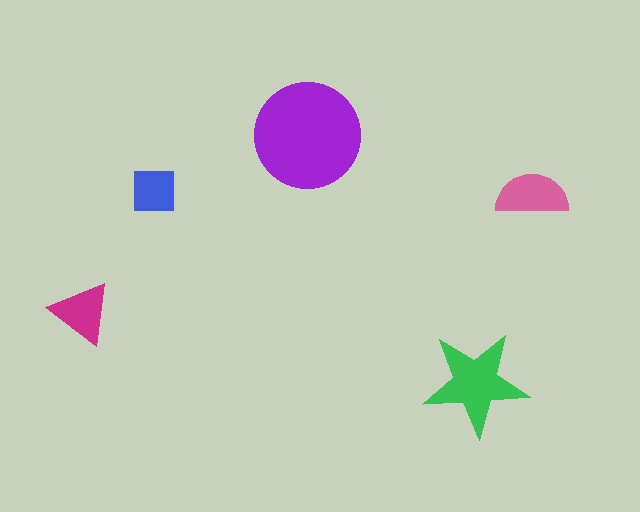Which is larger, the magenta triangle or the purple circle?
The purple circle.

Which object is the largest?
The purple circle.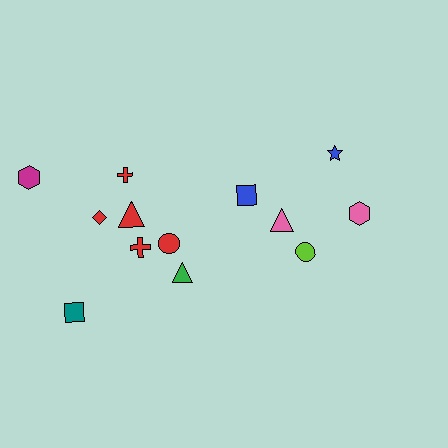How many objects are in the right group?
There are 5 objects.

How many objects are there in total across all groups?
There are 13 objects.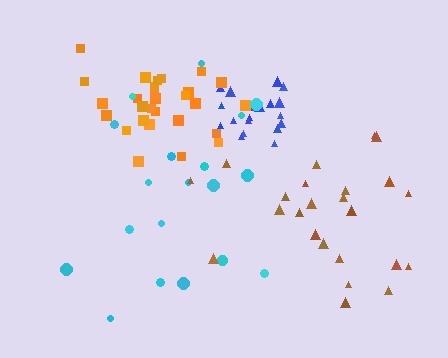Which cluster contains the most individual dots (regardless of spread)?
Orange (29).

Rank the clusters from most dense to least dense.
blue, orange, brown, cyan.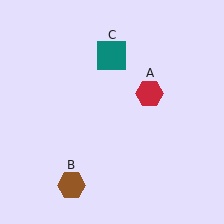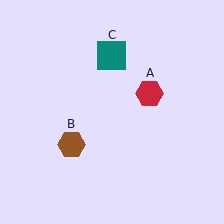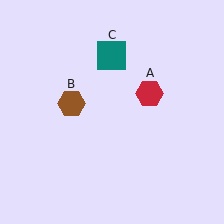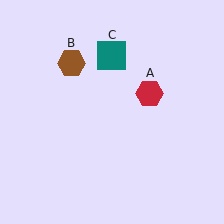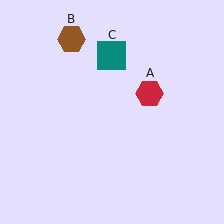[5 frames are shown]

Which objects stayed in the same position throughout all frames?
Red hexagon (object A) and teal square (object C) remained stationary.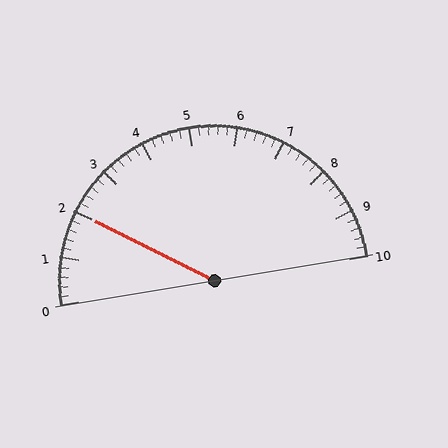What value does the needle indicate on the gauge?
The needle indicates approximately 2.0.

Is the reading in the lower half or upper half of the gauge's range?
The reading is in the lower half of the range (0 to 10).